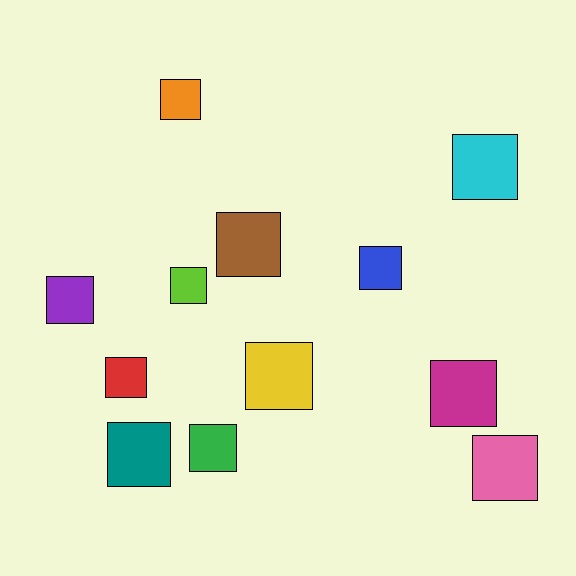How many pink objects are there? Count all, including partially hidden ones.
There is 1 pink object.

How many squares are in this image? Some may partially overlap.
There are 12 squares.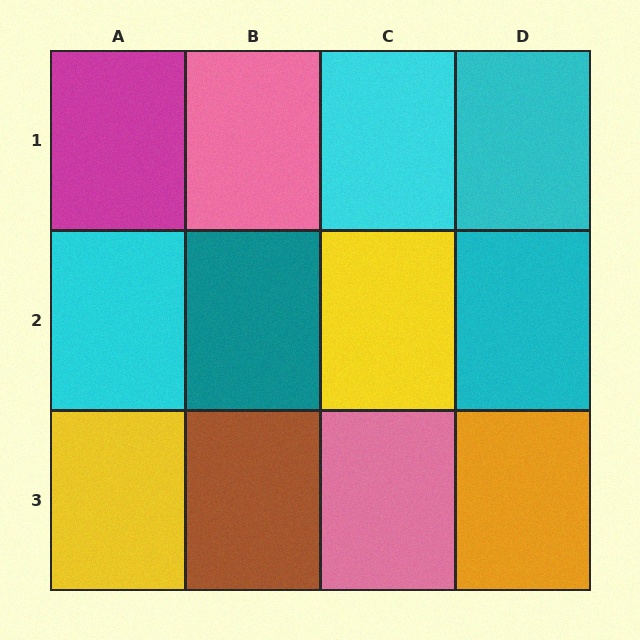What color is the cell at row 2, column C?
Yellow.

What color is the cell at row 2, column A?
Cyan.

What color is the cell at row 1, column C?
Cyan.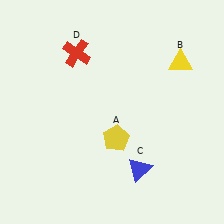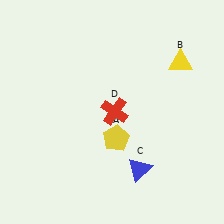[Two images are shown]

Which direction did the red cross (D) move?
The red cross (D) moved down.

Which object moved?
The red cross (D) moved down.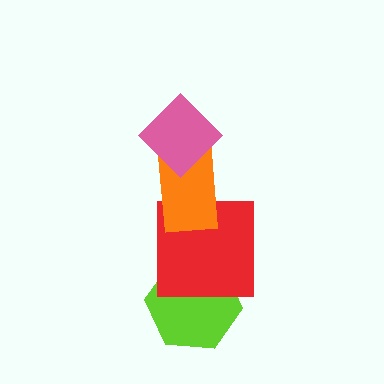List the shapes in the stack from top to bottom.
From top to bottom: the pink diamond, the orange rectangle, the red square, the lime hexagon.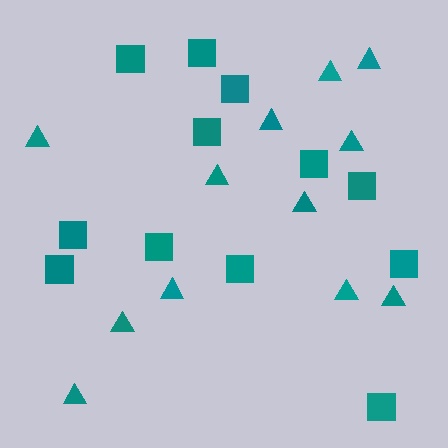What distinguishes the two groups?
There are 2 groups: one group of triangles (12) and one group of squares (12).